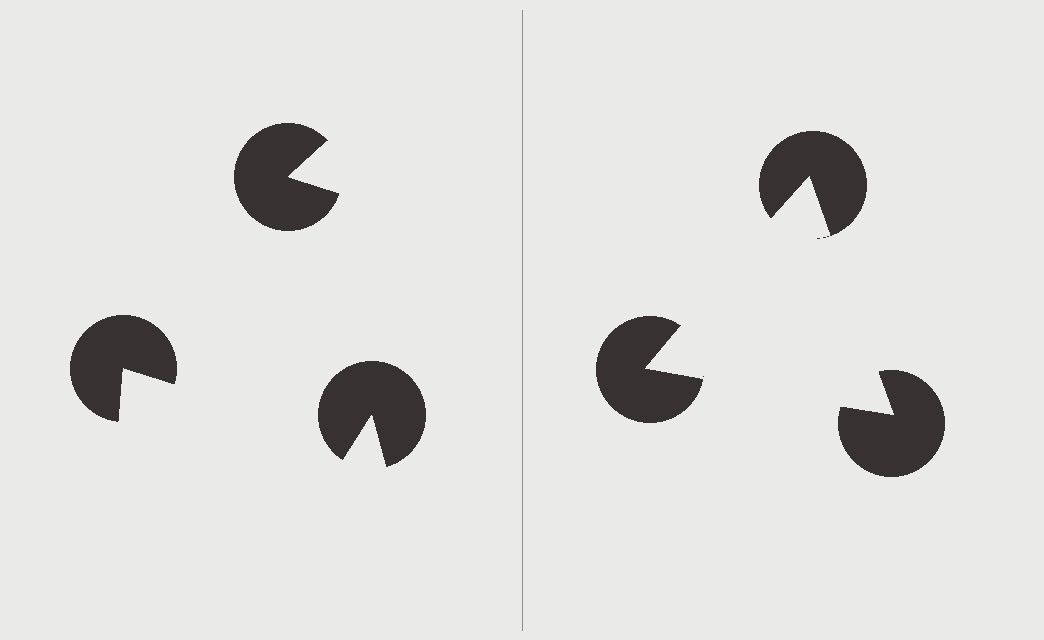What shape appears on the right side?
An illusory triangle.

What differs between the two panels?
The pac-man discs are positioned identically on both sides; only the wedge orientations differ. On the right they align to a triangle; on the left they are misaligned.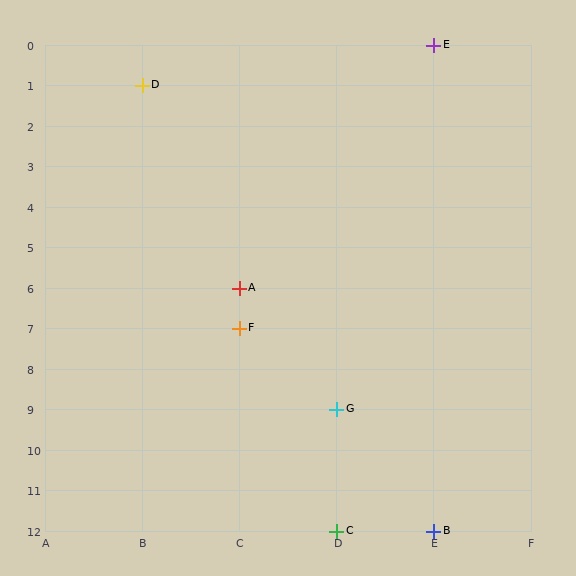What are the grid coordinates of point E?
Point E is at grid coordinates (E, 0).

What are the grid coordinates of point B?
Point B is at grid coordinates (E, 12).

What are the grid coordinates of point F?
Point F is at grid coordinates (C, 7).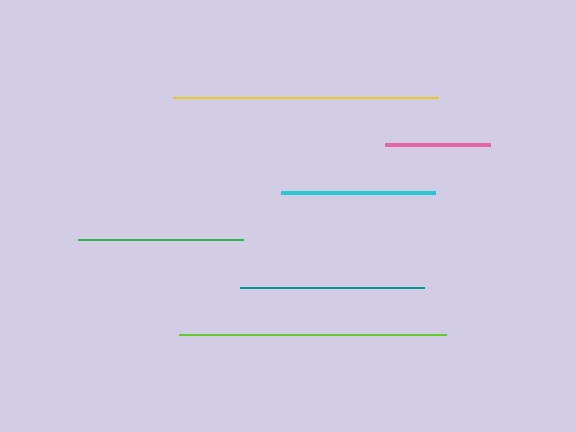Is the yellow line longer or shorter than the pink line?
The yellow line is longer than the pink line.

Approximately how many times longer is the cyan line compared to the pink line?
The cyan line is approximately 1.5 times the length of the pink line.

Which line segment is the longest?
The lime line is the longest at approximately 268 pixels.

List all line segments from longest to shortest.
From longest to shortest: lime, yellow, teal, green, cyan, pink.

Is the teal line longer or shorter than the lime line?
The lime line is longer than the teal line.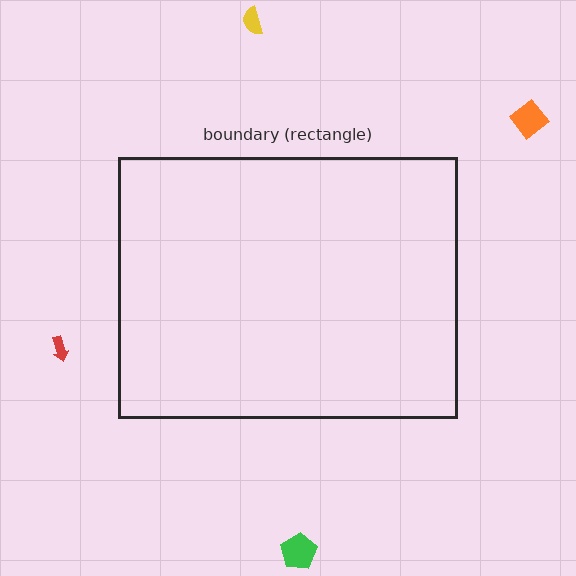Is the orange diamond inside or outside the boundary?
Outside.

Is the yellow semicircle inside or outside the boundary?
Outside.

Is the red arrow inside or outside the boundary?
Outside.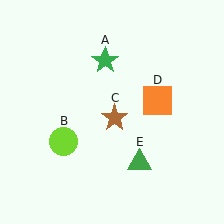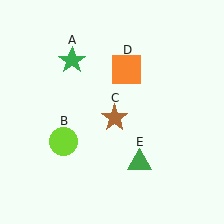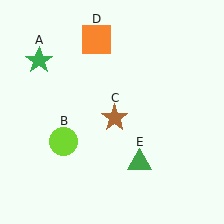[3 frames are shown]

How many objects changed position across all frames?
2 objects changed position: green star (object A), orange square (object D).